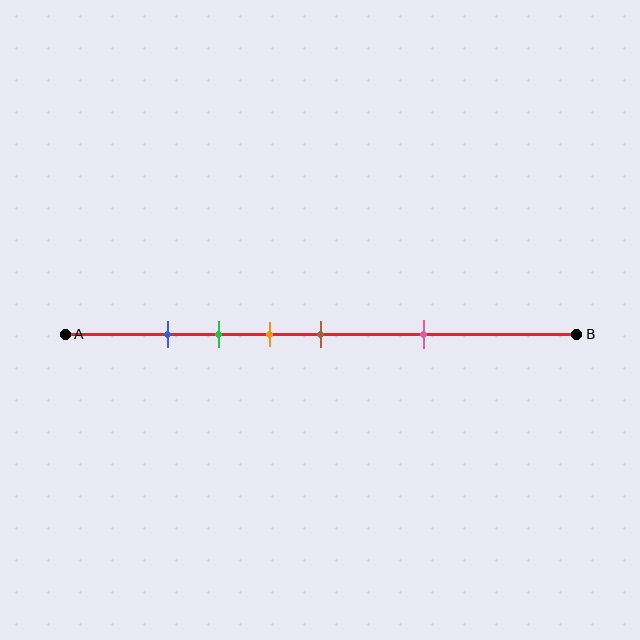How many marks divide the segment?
There are 5 marks dividing the segment.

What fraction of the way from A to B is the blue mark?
The blue mark is approximately 20% (0.2) of the way from A to B.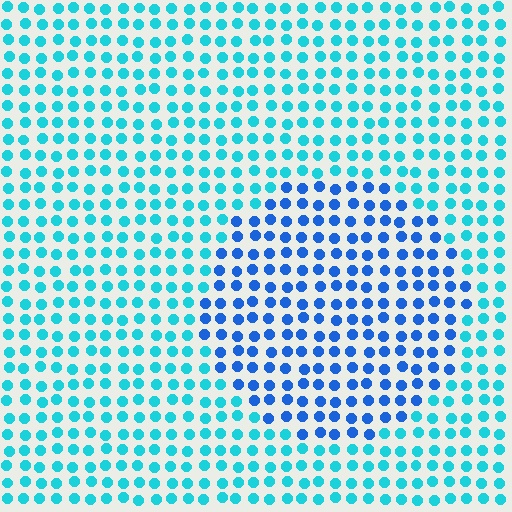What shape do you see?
I see a circle.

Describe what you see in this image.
The image is filled with small cyan elements in a uniform arrangement. A circle-shaped region is visible where the elements are tinted to a slightly different hue, forming a subtle color boundary.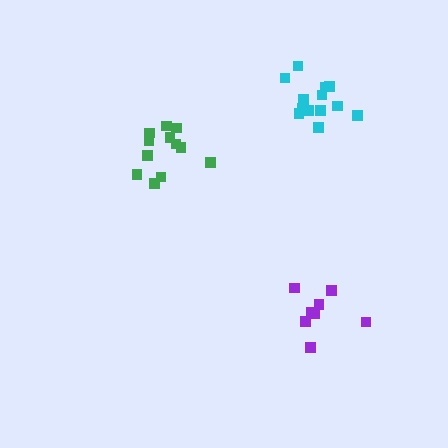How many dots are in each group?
Group 1: 13 dots, Group 2: 8 dots, Group 3: 12 dots (33 total).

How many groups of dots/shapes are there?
There are 3 groups.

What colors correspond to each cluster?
The clusters are colored: cyan, purple, green.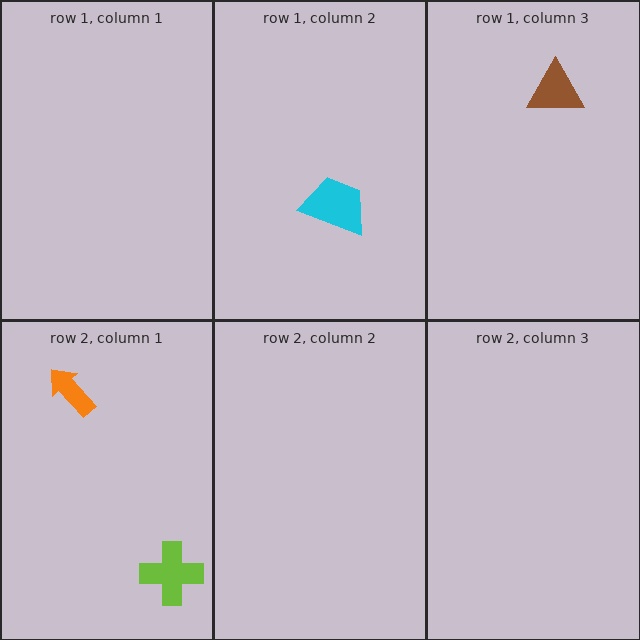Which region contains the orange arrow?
The row 2, column 1 region.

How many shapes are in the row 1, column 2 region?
1.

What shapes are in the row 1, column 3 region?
The brown triangle.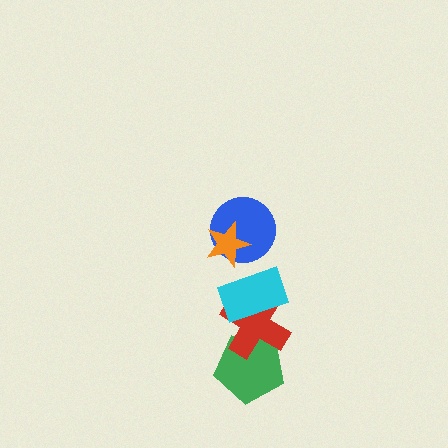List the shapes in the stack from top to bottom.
From top to bottom: the orange star, the blue circle, the cyan rectangle, the red cross, the green pentagon.